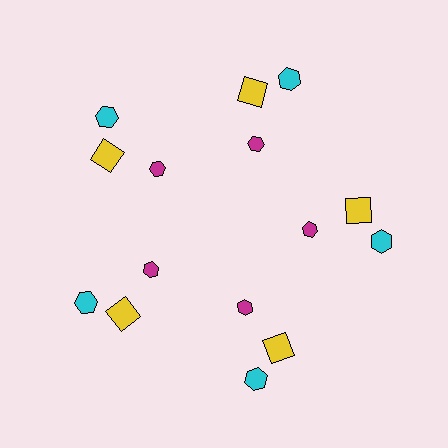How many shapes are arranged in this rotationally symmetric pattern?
There are 15 shapes, arranged in 5 groups of 3.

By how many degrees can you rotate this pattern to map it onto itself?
The pattern maps onto itself every 72 degrees of rotation.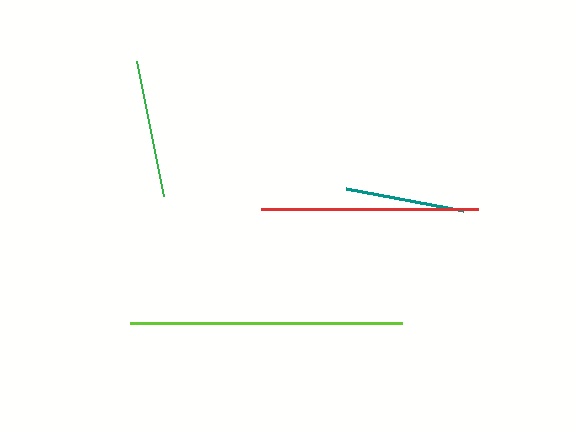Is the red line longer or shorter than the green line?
The red line is longer than the green line.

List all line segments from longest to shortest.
From longest to shortest: lime, red, green, teal.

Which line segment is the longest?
The lime line is the longest at approximately 272 pixels.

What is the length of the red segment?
The red segment is approximately 217 pixels long.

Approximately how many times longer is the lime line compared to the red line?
The lime line is approximately 1.3 times the length of the red line.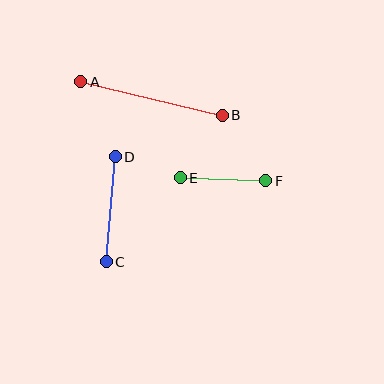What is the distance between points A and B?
The distance is approximately 145 pixels.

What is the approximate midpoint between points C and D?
The midpoint is at approximately (111, 209) pixels.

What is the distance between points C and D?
The distance is approximately 105 pixels.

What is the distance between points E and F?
The distance is approximately 85 pixels.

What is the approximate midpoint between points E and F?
The midpoint is at approximately (223, 179) pixels.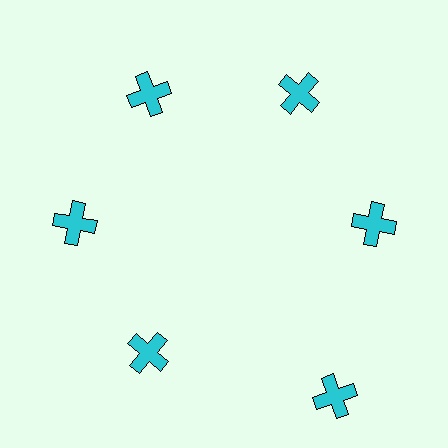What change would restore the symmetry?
The symmetry would be restored by moving it inward, back onto the ring so that all 6 crosses sit at equal angles and equal distance from the center.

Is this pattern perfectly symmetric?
No. The 6 cyan crosses are arranged in a ring, but one element near the 5 o'clock position is pushed outward from the center, breaking the 6-fold rotational symmetry.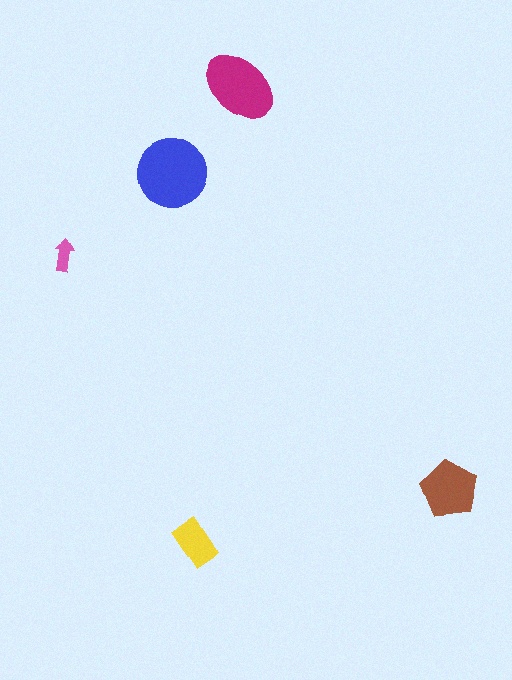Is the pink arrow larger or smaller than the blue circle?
Smaller.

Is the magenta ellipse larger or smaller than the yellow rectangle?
Larger.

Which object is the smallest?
The pink arrow.